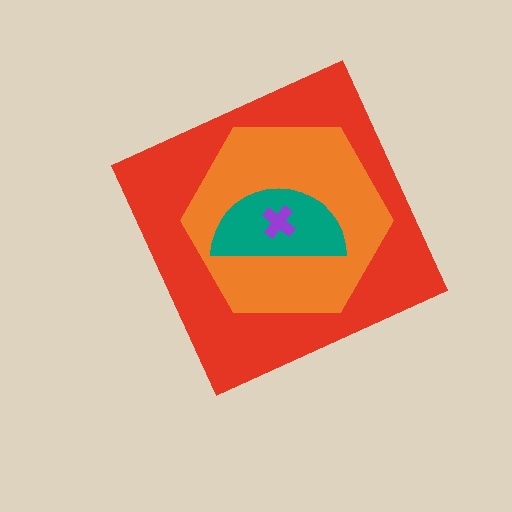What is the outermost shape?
The red diamond.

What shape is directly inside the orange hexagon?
The teal semicircle.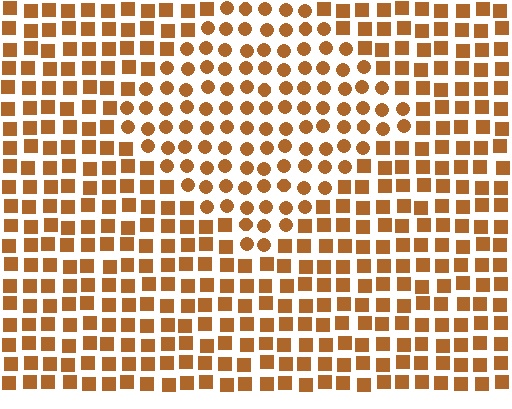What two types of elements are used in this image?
The image uses circles inside the diamond region and squares outside it.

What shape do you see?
I see a diamond.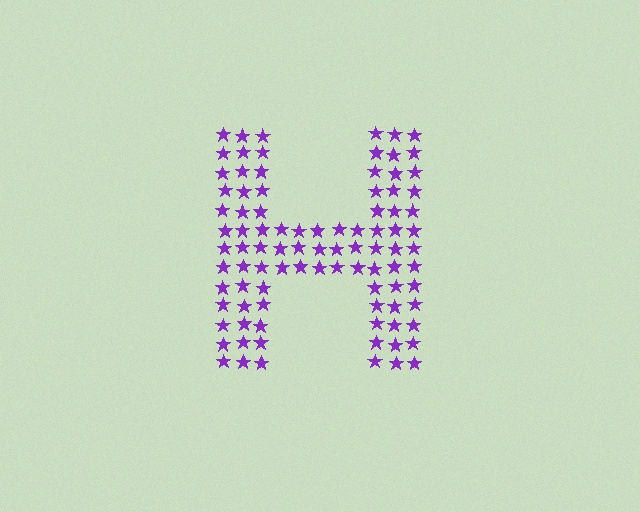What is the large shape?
The large shape is the letter H.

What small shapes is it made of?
It is made of small stars.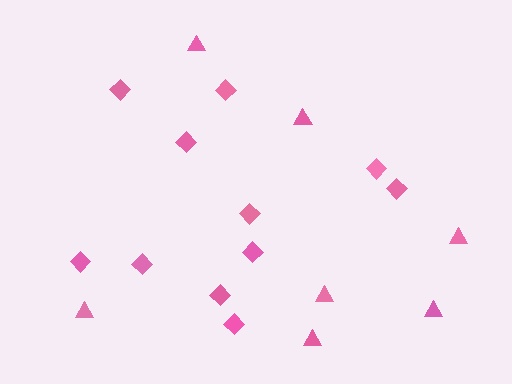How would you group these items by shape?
There are 2 groups: one group of diamonds (11) and one group of triangles (7).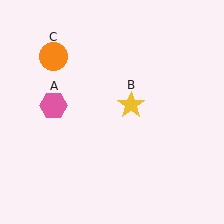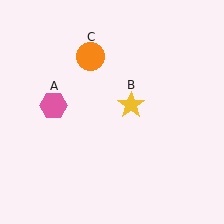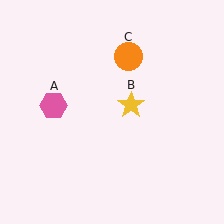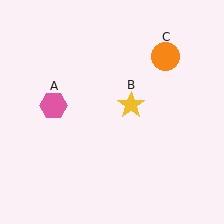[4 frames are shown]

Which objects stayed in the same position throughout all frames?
Pink hexagon (object A) and yellow star (object B) remained stationary.